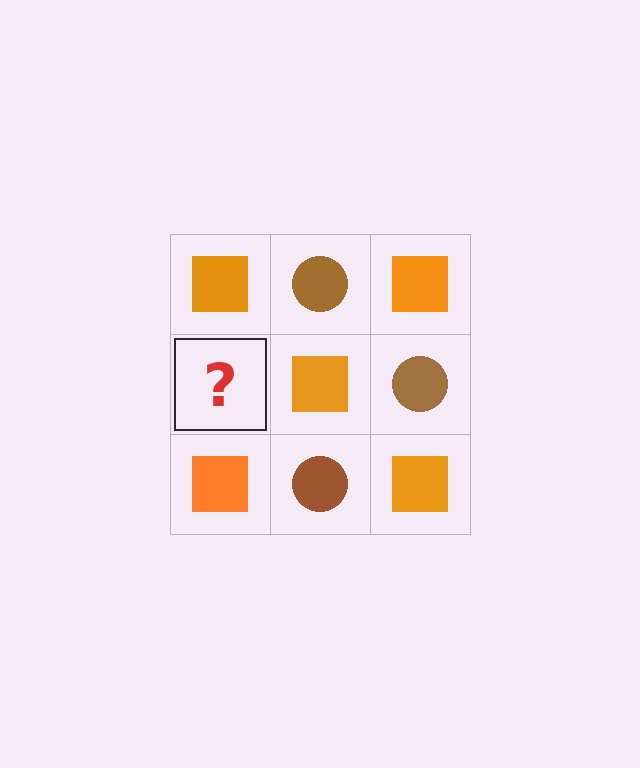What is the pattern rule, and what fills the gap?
The rule is that it alternates orange square and brown circle in a checkerboard pattern. The gap should be filled with a brown circle.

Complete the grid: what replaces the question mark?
The question mark should be replaced with a brown circle.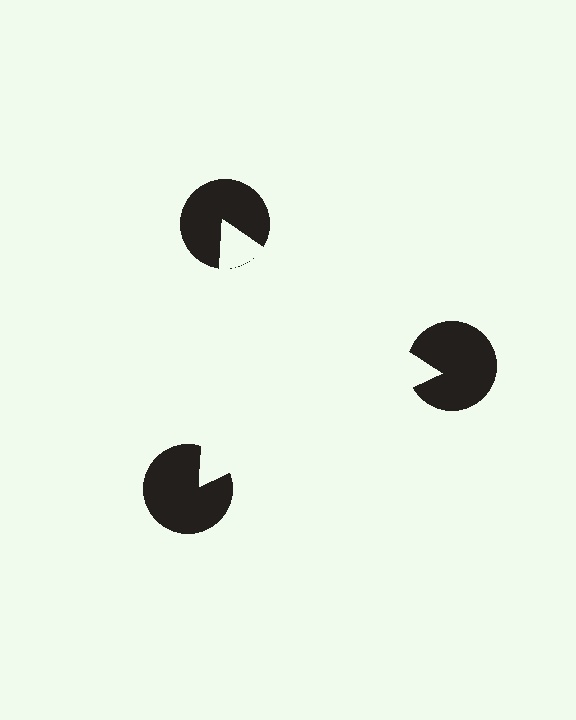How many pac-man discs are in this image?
There are 3 — one at each vertex of the illusory triangle.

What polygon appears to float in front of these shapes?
An illusory triangle — its edges are inferred from the aligned wedge cuts in the pac-man discs, not physically drawn.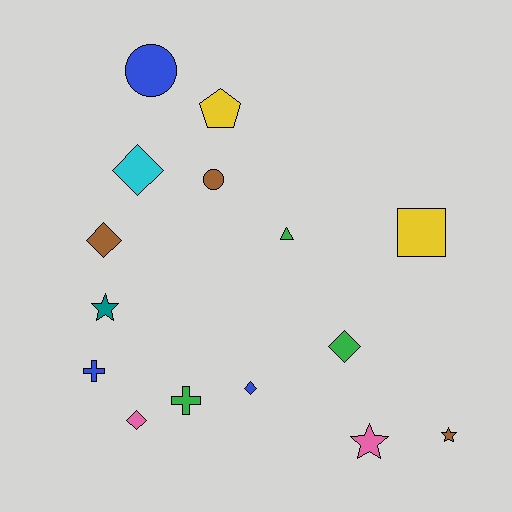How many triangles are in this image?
There is 1 triangle.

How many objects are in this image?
There are 15 objects.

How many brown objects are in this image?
There are 3 brown objects.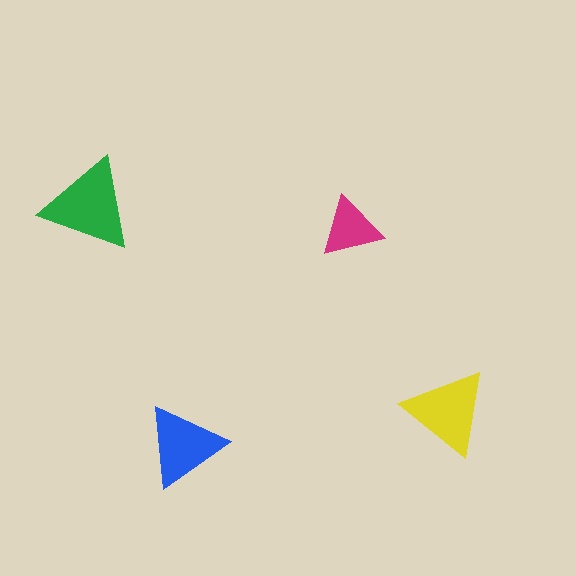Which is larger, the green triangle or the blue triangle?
The green one.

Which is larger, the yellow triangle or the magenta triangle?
The yellow one.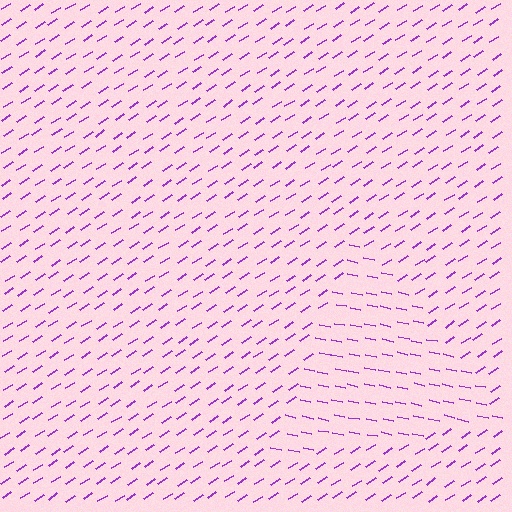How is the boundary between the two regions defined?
The boundary is defined purely by a change in line orientation (approximately 45 degrees difference). All lines are the same color and thickness.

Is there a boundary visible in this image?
Yes, there is a texture boundary formed by a change in line orientation.